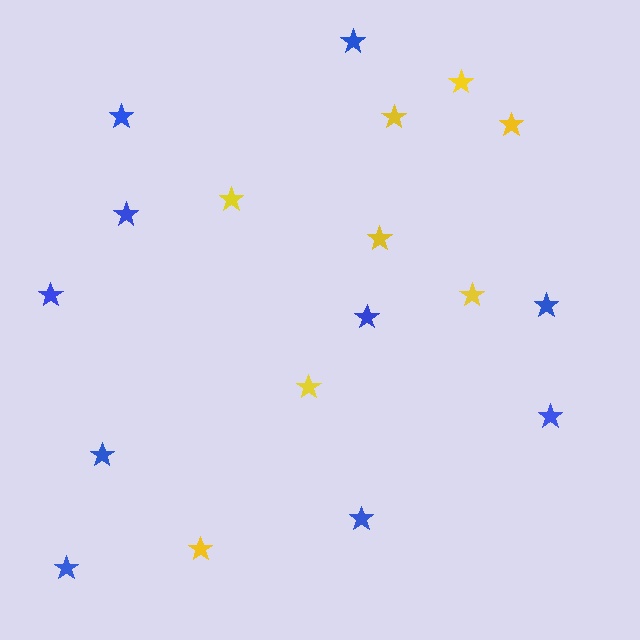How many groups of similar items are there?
There are 2 groups: one group of yellow stars (8) and one group of blue stars (10).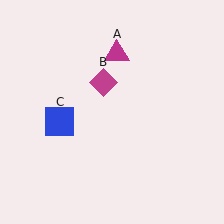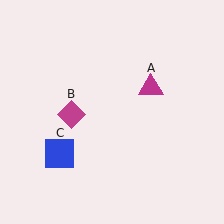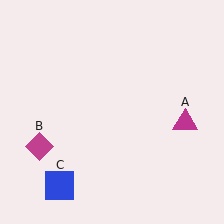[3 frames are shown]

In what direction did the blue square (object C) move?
The blue square (object C) moved down.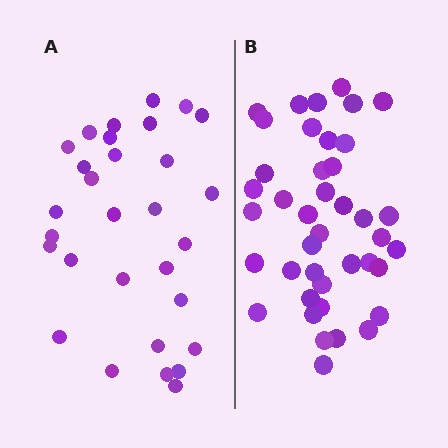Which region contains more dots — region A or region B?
Region B (the right region) has more dots.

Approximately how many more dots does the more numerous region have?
Region B has roughly 12 or so more dots than region A.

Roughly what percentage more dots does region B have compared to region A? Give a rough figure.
About 35% more.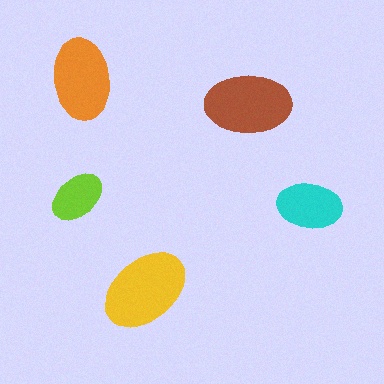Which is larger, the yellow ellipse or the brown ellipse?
The yellow one.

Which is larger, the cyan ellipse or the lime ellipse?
The cyan one.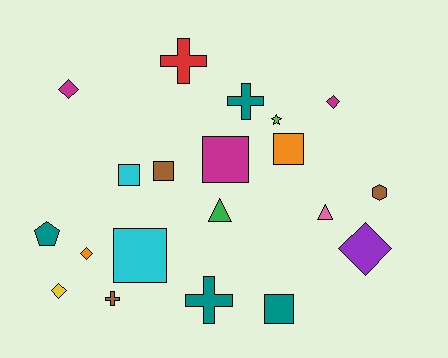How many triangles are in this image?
There are 2 triangles.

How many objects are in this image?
There are 20 objects.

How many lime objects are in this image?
There is 1 lime object.